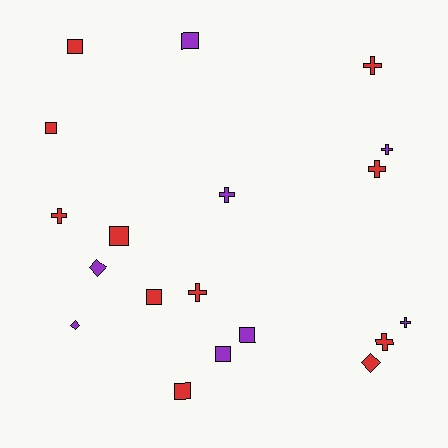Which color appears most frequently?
Red, with 11 objects.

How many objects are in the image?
There are 19 objects.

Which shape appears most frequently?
Square, with 8 objects.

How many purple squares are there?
There are 3 purple squares.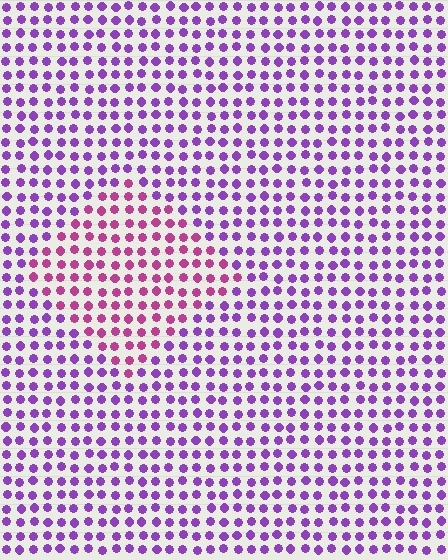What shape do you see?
I see a diamond.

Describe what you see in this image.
The image is filled with small purple elements in a uniform arrangement. A diamond-shaped region is visible where the elements are tinted to a slightly different hue, forming a subtle color boundary.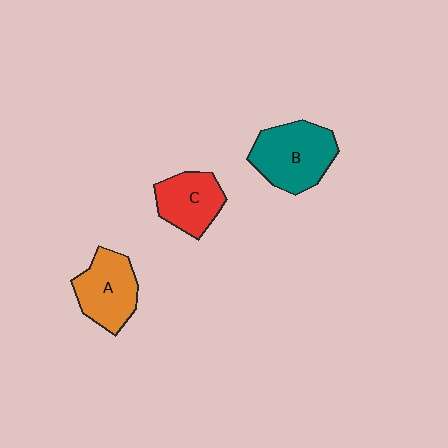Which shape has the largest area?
Shape B (teal).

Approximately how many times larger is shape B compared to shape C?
Approximately 1.4 times.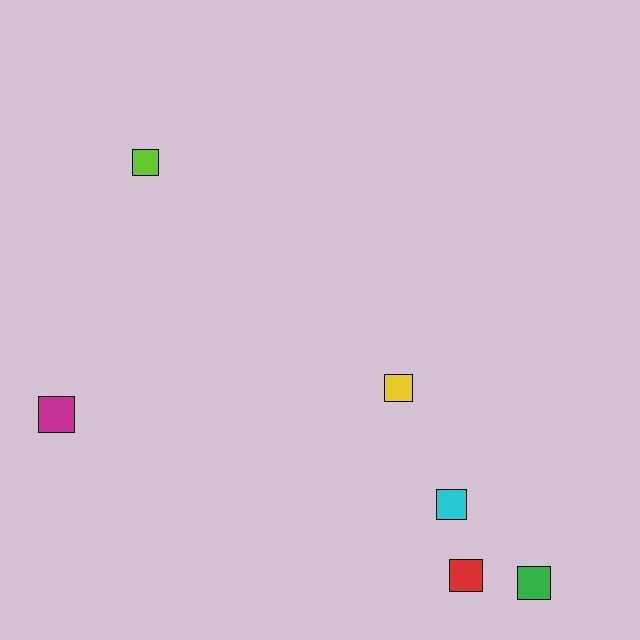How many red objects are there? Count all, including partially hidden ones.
There is 1 red object.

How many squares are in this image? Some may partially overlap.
There are 6 squares.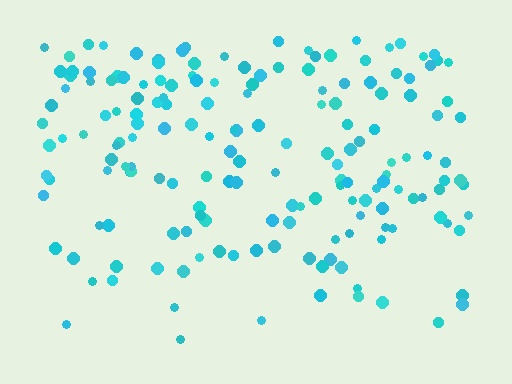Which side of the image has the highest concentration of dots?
The top.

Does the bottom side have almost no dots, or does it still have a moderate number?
Still a moderate number, just noticeably fewer than the top.